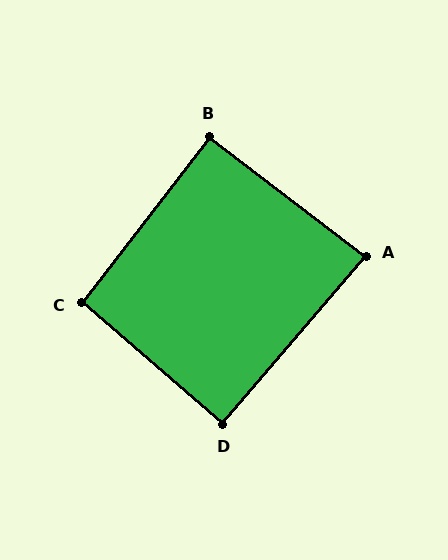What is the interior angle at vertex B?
Approximately 90 degrees (approximately right).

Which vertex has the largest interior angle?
C, at approximately 93 degrees.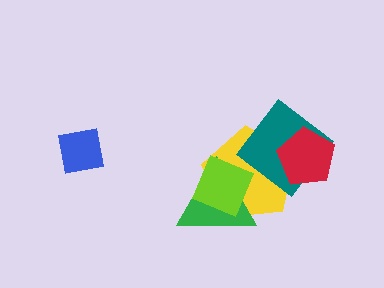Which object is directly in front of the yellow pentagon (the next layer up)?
The green triangle is directly in front of the yellow pentagon.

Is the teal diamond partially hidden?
Yes, it is partially covered by another shape.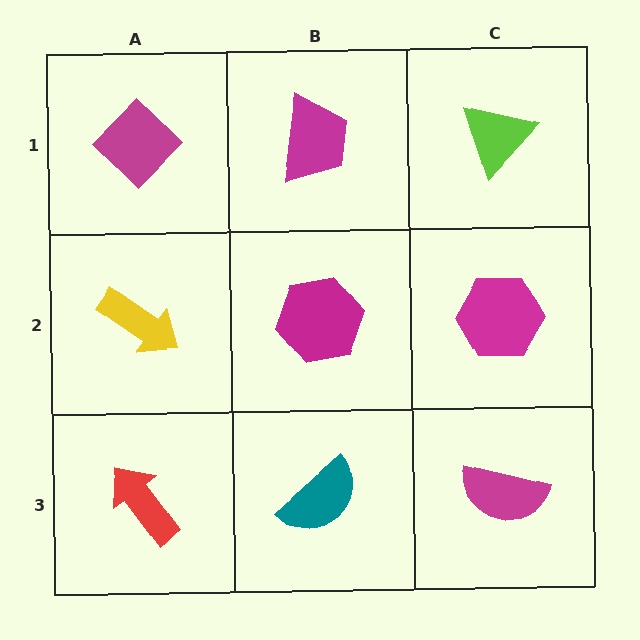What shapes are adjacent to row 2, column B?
A magenta trapezoid (row 1, column B), a teal semicircle (row 3, column B), a yellow arrow (row 2, column A), a magenta hexagon (row 2, column C).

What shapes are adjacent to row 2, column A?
A magenta diamond (row 1, column A), a red arrow (row 3, column A), a magenta hexagon (row 2, column B).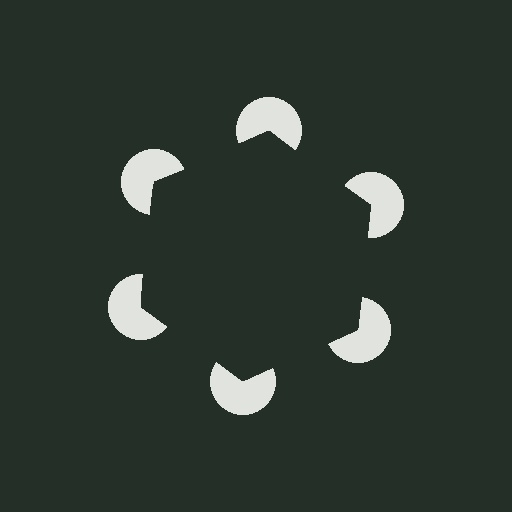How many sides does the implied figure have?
6 sides.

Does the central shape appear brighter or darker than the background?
It typically appears slightly darker than the background, even though no actual brightness change is drawn.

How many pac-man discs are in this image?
There are 6 — one at each vertex of the illusory hexagon.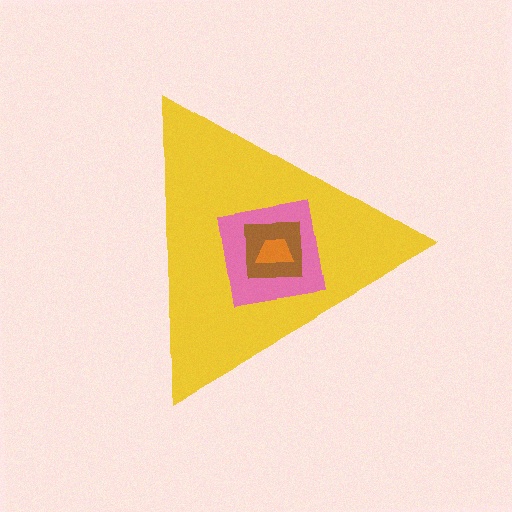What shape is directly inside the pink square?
The brown square.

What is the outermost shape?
The yellow triangle.